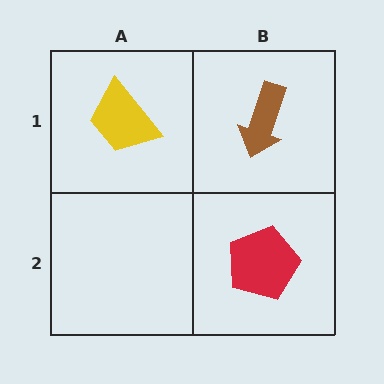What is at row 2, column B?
A red pentagon.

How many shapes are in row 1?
2 shapes.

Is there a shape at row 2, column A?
No, that cell is empty.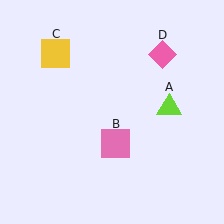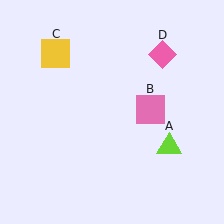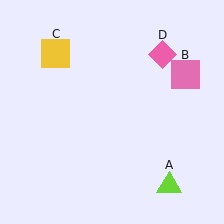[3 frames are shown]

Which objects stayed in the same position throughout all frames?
Yellow square (object C) and pink diamond (object D) remained stationary.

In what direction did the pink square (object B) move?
The pink square (object B) moved up and to the right.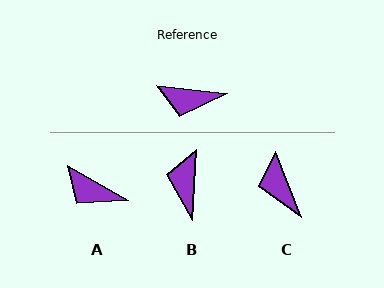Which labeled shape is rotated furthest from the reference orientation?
B, about 87 degrees away.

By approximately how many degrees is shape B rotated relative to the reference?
Approximately 87 degrees clockwise.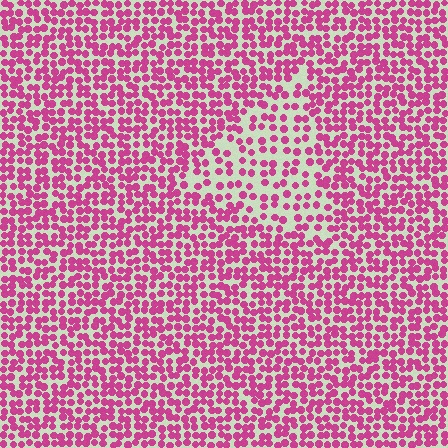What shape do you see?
I see a triangle.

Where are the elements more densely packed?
The elements are more densely packed outside the triangle boundary.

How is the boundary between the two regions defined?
The boundary is defined by a change in element density (approximately 1.8x ratio). All elements are the same color, size, and shape.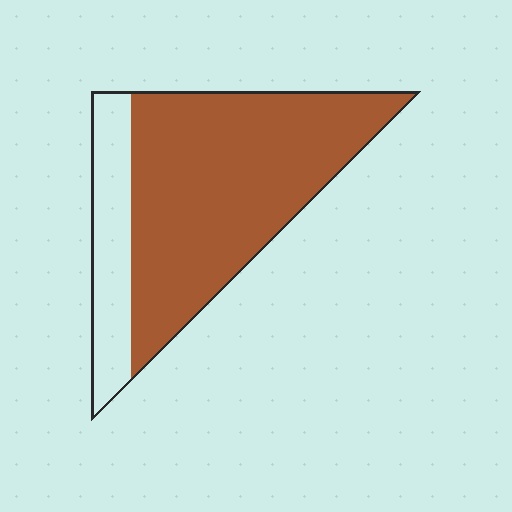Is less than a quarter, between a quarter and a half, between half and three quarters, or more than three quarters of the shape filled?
More than three quarters.